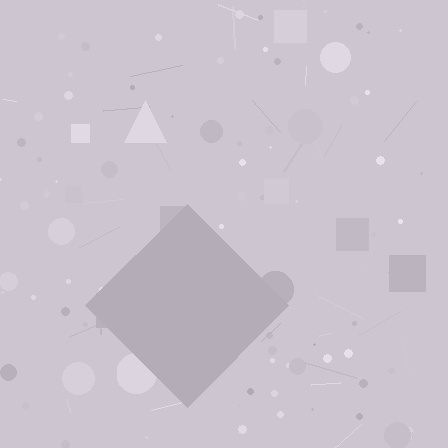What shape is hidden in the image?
A diamond is hidden in the image.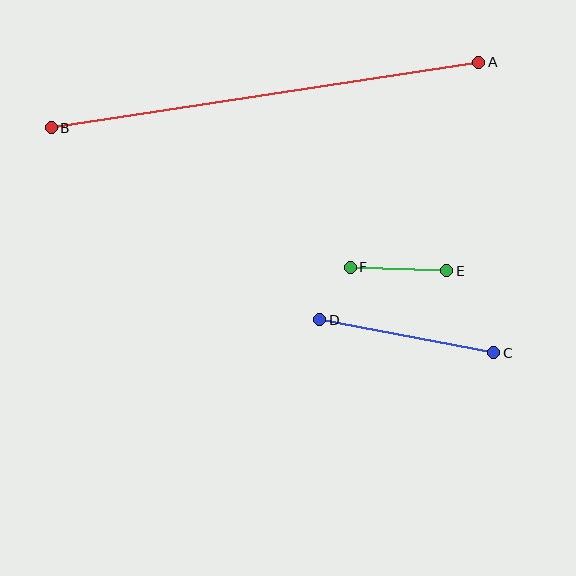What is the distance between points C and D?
The distance is approximately 177 pixels.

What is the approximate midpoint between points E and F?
The midpoint is at approximately (398, 269) pixels.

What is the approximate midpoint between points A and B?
The midpoint is at approximately (265, 95) pixels.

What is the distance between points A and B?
The distance is approximately 433 pixels.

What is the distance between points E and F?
The distance is approximately 97 pixels.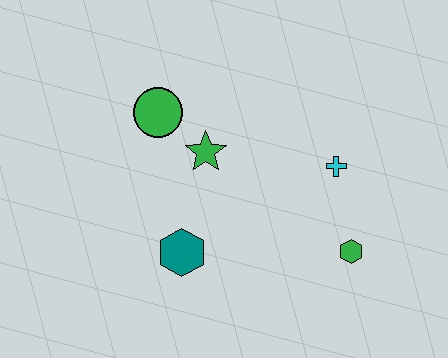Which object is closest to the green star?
The green circle is closest to the green star.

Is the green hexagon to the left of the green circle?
No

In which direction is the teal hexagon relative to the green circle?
The teal hexagon is below the green circle.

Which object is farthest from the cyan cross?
The green circle is farthest from the cyan cross.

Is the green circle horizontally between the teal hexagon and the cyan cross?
No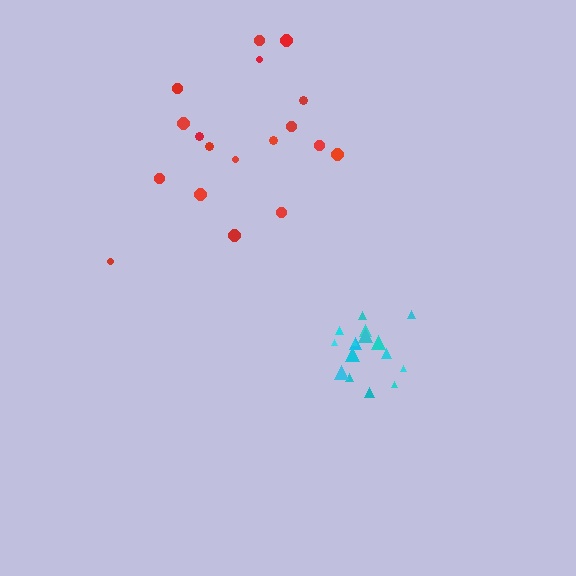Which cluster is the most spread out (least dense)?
Red.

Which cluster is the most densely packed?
Cyan.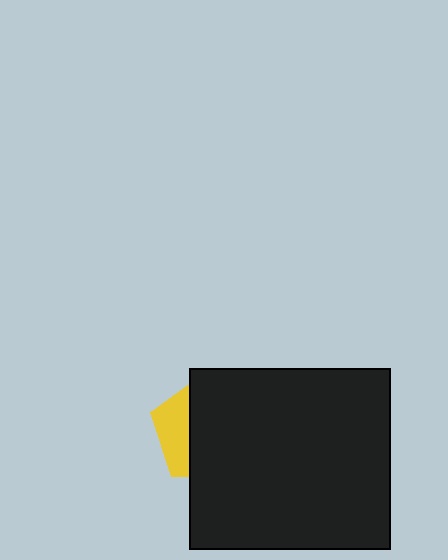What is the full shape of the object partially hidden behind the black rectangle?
The partially hidden object is a yellow pentagon.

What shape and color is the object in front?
The object in front is a black rectangle.